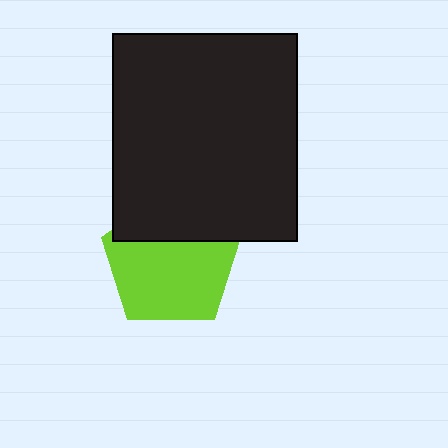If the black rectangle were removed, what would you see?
You would see the complete lime pentagon.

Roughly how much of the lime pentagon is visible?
Most of it is visible (roughly 69%).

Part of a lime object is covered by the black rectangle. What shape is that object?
It is a pentagon.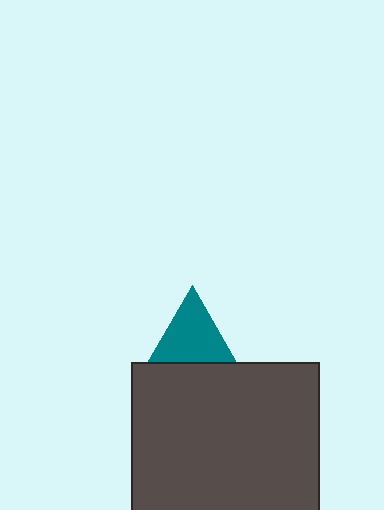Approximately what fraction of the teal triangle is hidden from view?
Roughly 48% of the teal triangle is hidden behind the dark gray square.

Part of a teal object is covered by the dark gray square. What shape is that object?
It is a triangle.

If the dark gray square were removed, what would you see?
You would see the complete teal triangle.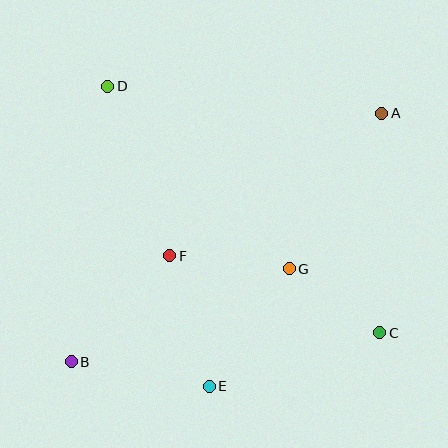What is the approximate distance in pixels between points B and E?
The distance between B and E is approximately 140 pixels.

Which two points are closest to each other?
Points C and G are closest to each other.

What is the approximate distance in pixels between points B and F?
The distance between B and F is approximately 145 pixels.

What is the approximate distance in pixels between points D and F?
The distance between D and F is approximately 181 pixels.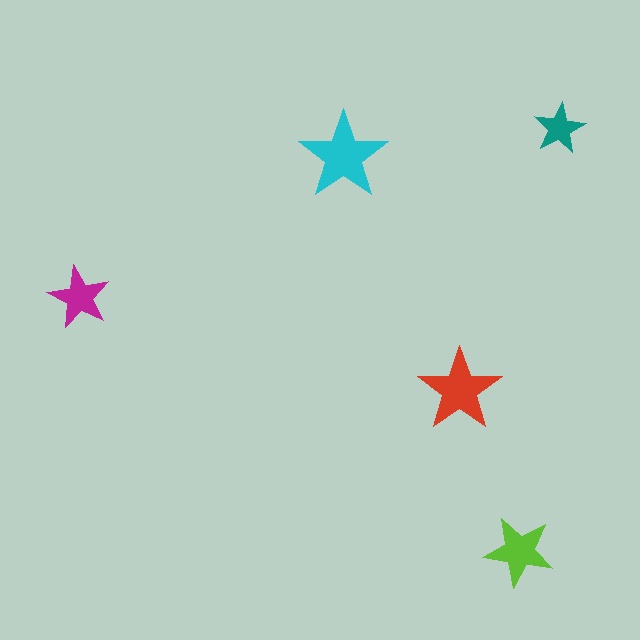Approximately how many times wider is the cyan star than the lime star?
About 1.5 times wider.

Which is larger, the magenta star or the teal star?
The magenta one.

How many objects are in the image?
There are 5 objects in the image.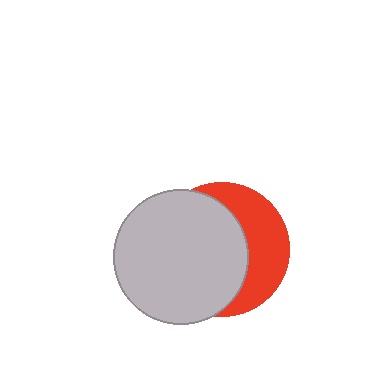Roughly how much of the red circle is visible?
A small part of it is visible (roughly 38%).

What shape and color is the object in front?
The object in front is a light gray circle.